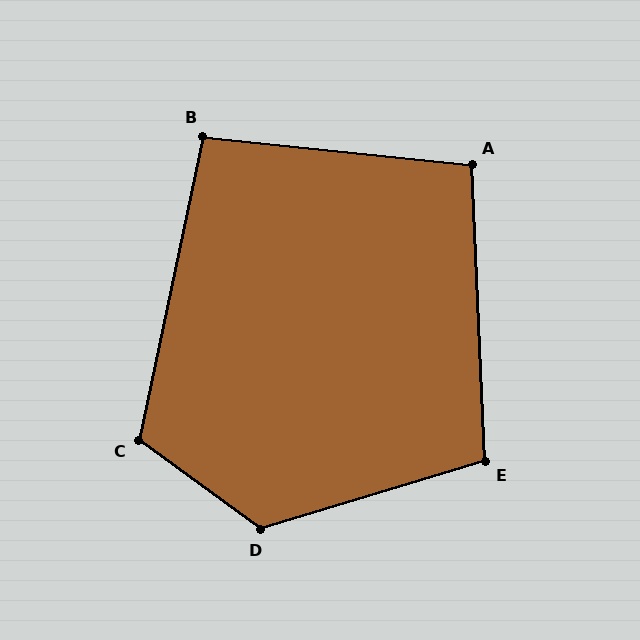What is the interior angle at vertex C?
Approximately 114 degrees (obtuse).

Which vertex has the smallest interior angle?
B, at approximately 96 degrees.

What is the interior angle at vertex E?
Approximately 104 degrees (obtuse).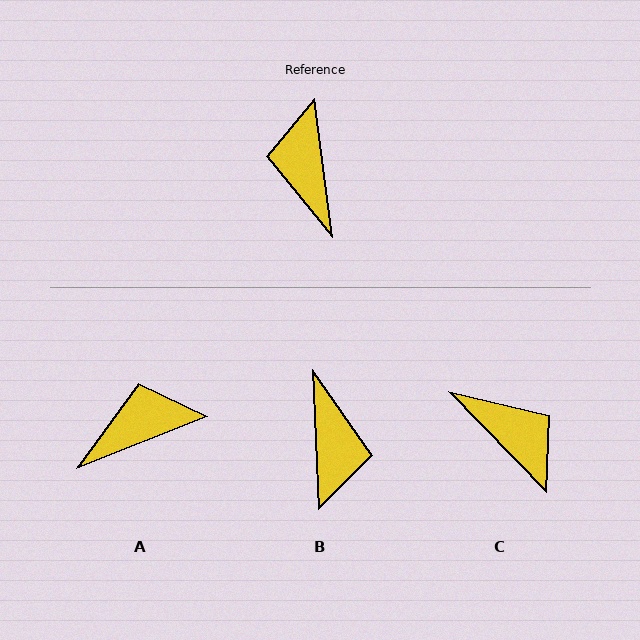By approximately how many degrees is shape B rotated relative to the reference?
Approximately 175 degrees counter-clockwise.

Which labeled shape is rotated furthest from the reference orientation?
B, about 175 degrees away.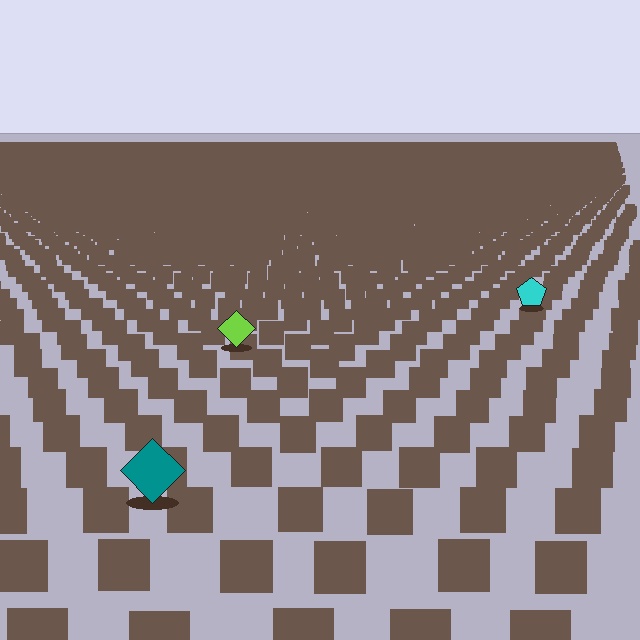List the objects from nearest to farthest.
From nearest to farthest: the teal diamond, the lime diamond, the cyan pentagon.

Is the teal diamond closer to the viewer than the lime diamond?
Yes. The teal diamond is closer — you can tell from the texture gradient: the ground texture is coarser near it.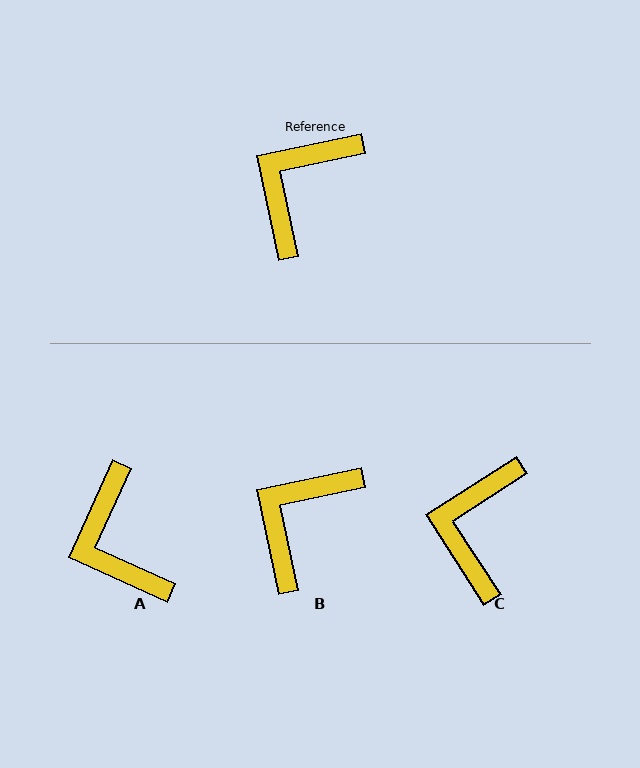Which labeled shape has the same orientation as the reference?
B.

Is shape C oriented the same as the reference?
No, it is off by about 21 degrees.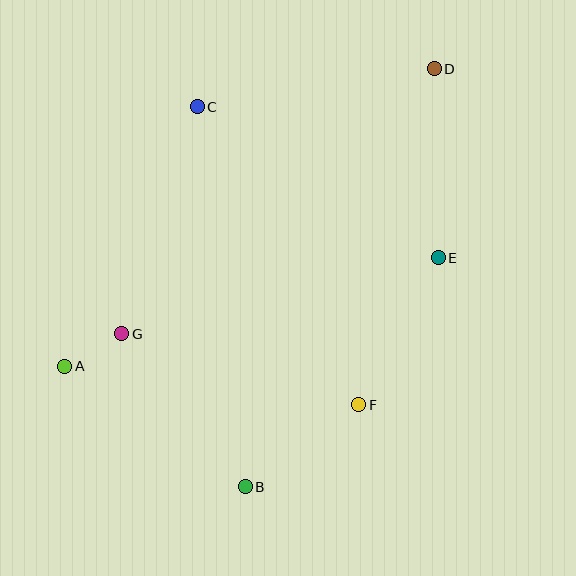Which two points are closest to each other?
Points A and G are closest to each other.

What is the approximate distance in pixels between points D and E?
The distance between D and E is approximately 189 pixels.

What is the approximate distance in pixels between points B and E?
The distance between B and E is approximately 300 pixels.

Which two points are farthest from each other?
Points A and D are farthest from each other.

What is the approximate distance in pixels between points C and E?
The distance between C and E is approximately 284 pixels.